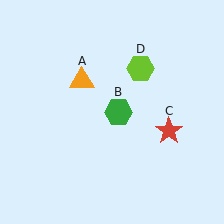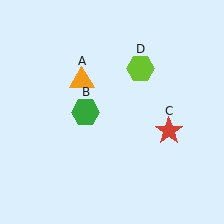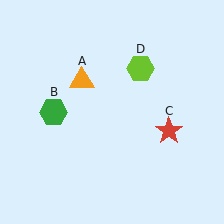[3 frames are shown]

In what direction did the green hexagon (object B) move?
The green hexagon (object B) moved left.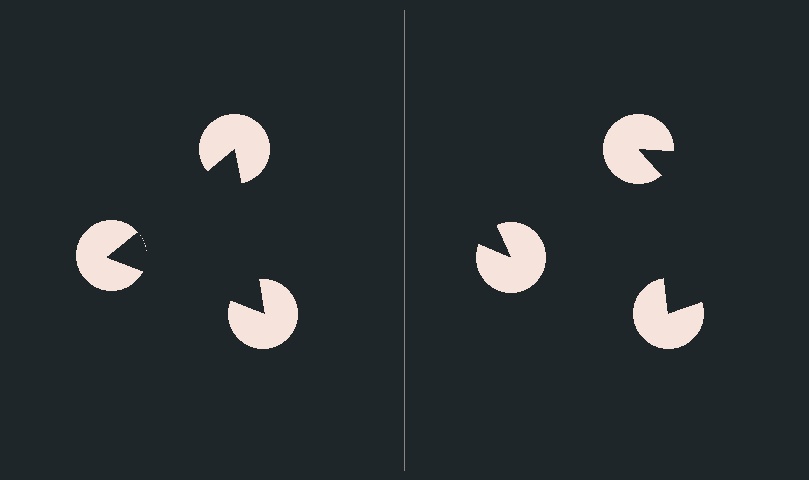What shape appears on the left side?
An illusory triangle.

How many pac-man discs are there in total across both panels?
6 — 3 on each side.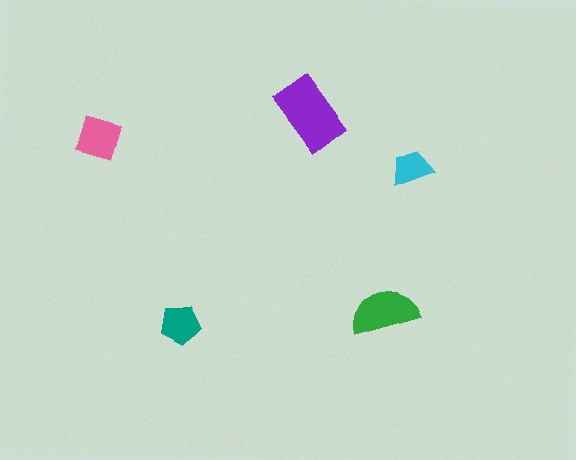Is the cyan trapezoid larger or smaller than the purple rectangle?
Smaller.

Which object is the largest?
The purple rectangle.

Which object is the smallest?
The cyan trapezoid.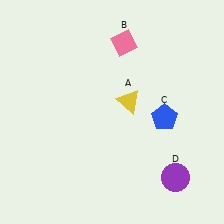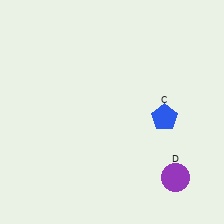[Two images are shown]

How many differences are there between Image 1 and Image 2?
There are 2 differences between the two images.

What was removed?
The pink diamond (B), the yellow triangle (A) were removed in Image 2.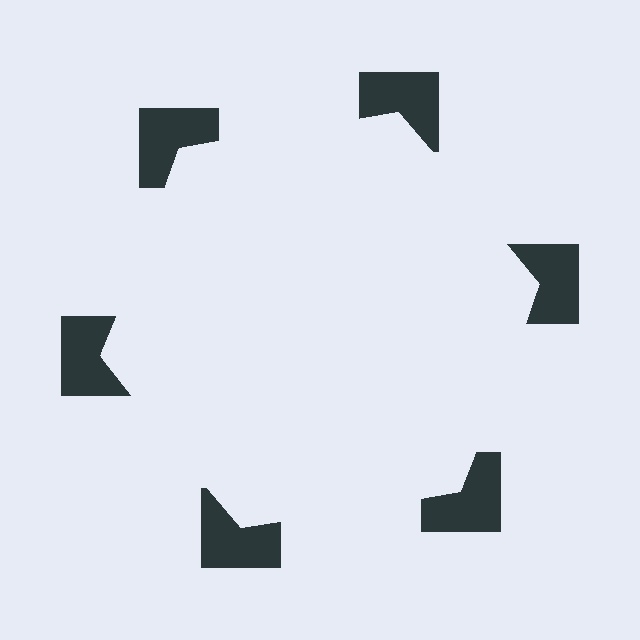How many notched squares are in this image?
There are 6 — one at each vertex of the illusory hexagon.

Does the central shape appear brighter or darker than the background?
It typically appears slightly brighter than the background, even though no actual brightness change is drawn.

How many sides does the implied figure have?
6 sides.